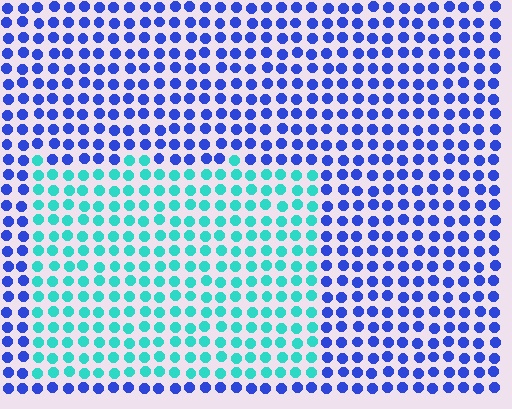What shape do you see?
I see a rectangle.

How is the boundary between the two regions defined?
The boundary is defined purely by a slight shift in hue (about 58 degrees). Spacing, size, and orientation are identical on both sides.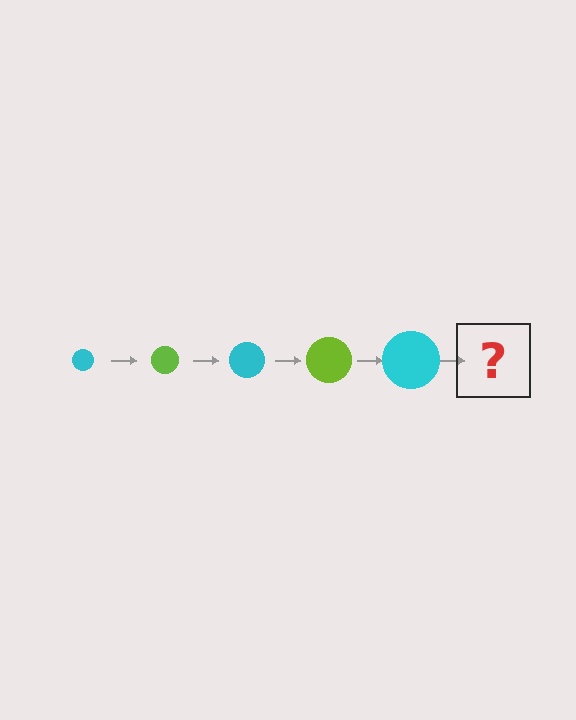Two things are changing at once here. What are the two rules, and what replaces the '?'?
The two rules are that the circle grows larger each step and the color cycles through cyan and lime. The '?' should be a lime circle, larger than the previous one.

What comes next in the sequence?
The next element should be a lime circle, larger than the previous one.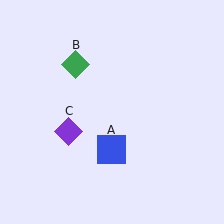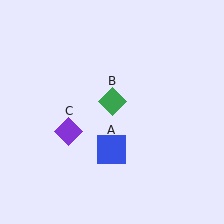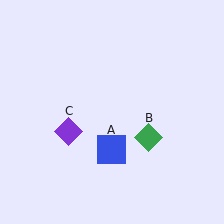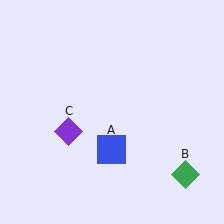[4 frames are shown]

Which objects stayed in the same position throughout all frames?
Blue square (object A) and purple diamond (object C) remained stationary.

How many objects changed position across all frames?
1 object changed position: green diamond (object B).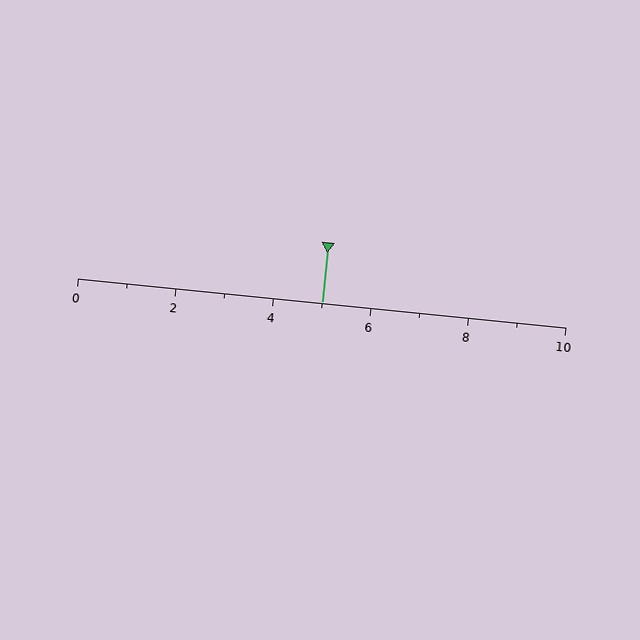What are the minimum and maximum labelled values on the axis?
The axis runs from 0 to 10.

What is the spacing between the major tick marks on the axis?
The major ticks are spaced 2 apart.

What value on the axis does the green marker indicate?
The marker indicates approximately 5.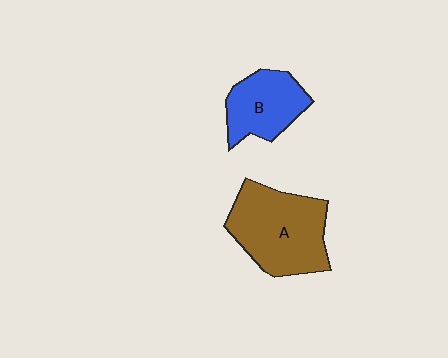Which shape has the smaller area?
Shape B (blue).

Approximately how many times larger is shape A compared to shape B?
Approximately 1.6 times.